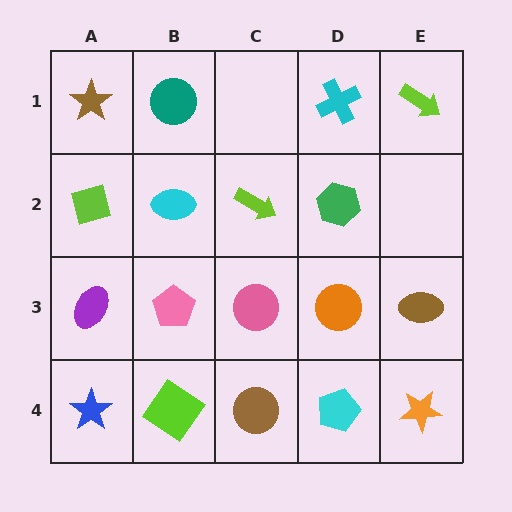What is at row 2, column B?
A cyan ellipse.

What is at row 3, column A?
A purple ellipse.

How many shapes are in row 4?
5 shapes.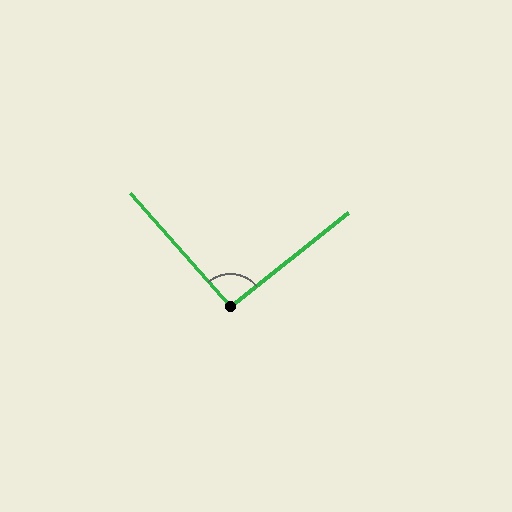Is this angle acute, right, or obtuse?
It is approximately a right angle.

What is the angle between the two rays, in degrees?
Approximately 93 degrees.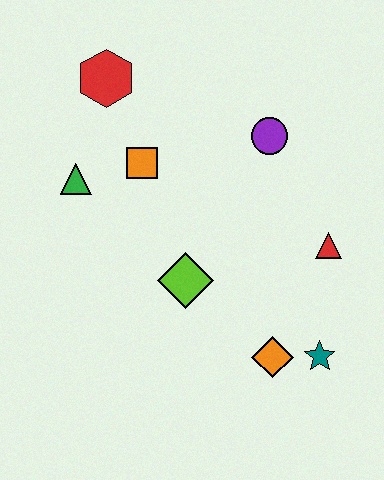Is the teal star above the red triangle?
No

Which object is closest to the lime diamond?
The orange diamond is closest to the lime diamond.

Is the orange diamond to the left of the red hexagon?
No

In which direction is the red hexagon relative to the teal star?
The red hexagon is above the teal star.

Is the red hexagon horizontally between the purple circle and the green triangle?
Yes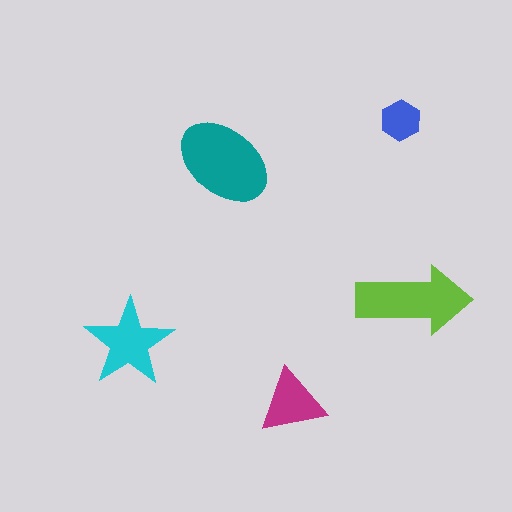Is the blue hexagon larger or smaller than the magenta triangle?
Smaller.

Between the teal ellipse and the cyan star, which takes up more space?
The teal ellipse.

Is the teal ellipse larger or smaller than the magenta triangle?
Larger.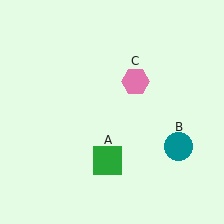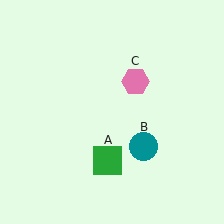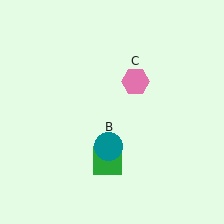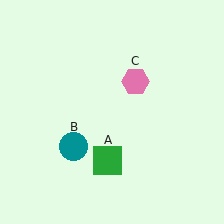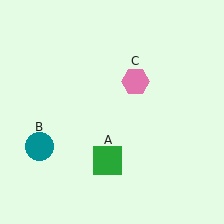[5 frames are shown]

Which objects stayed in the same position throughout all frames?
Green square (object A) and pink hexagon (object C) remained stationary.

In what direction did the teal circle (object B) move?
The teal circle (object B) moved left.